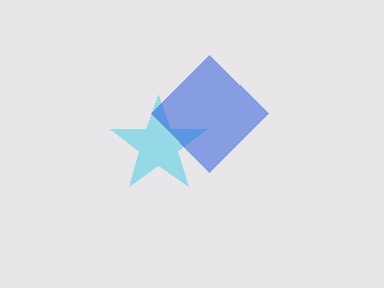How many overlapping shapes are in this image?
There are 2 overlapping shapes in the image.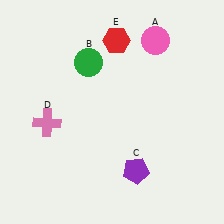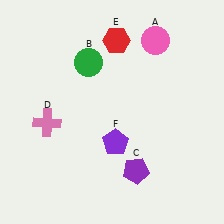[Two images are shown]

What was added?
A purple pentagon (F) was added in Image 2.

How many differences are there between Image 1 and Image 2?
There is 1 difference between the two images.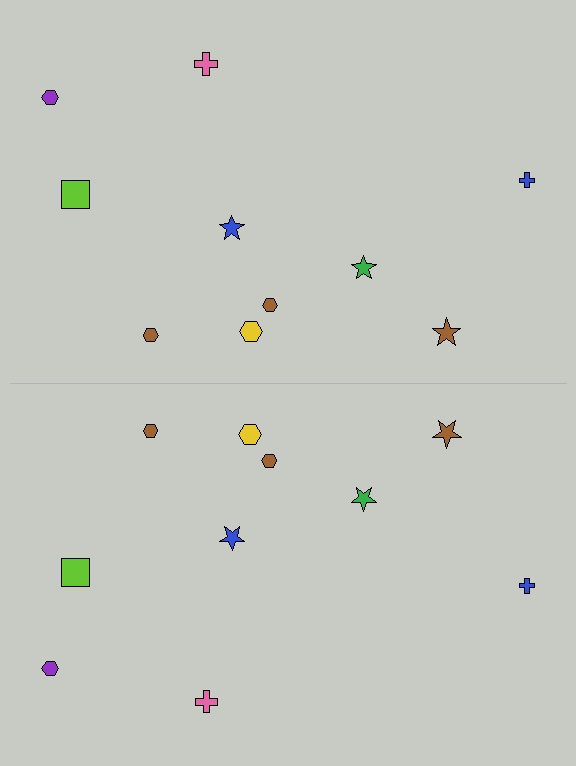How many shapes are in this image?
There are 20 shapes in this image.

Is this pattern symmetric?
Yes, this pattern has bilateral (reflection) symmetry.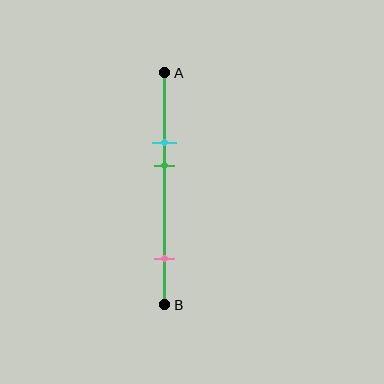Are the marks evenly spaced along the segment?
No, the marks are not evenly spaced.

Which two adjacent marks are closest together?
The cyan and green marks are the closest adjacent pair.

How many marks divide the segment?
There are 3 marks dividing the segment.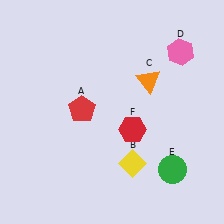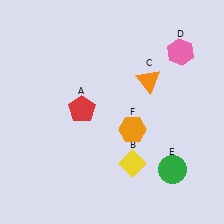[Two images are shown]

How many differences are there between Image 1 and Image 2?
There is 1 difference between the two images.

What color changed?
The hexagon (F) changed from red in Image 1 to orange in Image 2.